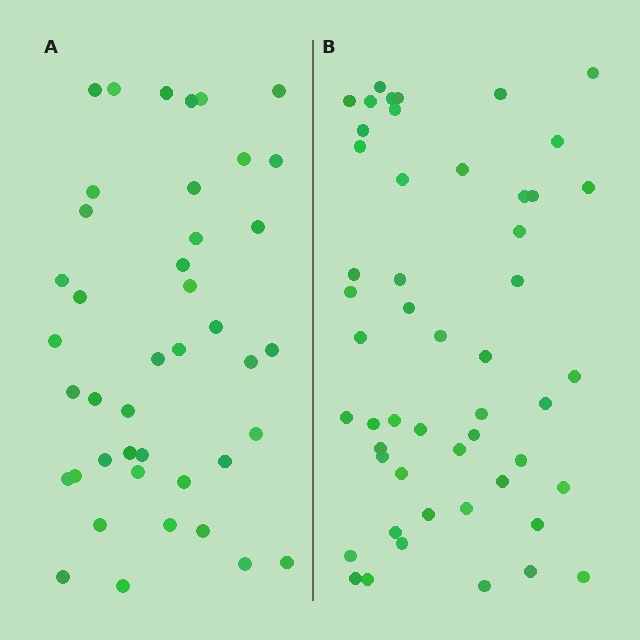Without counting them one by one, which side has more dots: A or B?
Region B (the right region) has more dots.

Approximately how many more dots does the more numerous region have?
Region B has roughly 8 or so more dots than region A.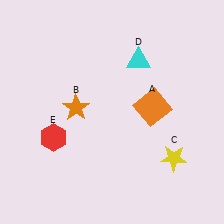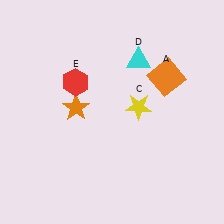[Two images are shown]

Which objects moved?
The objects that moved are: the orange square (A), the yellow star (C), the red hexagon (E).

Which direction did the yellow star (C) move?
The yellow star (C) moved up.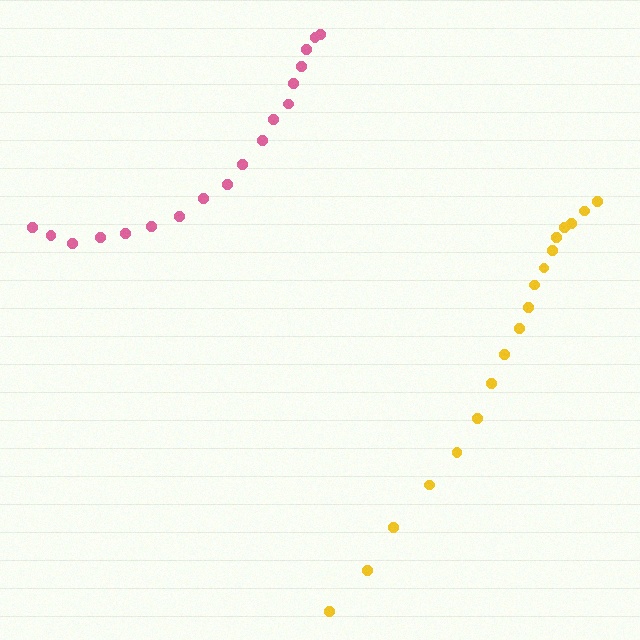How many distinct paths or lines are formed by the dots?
There are 2 distinct paths.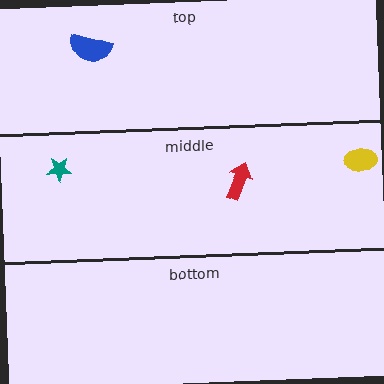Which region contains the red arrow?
The middle region.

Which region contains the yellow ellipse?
The middle region.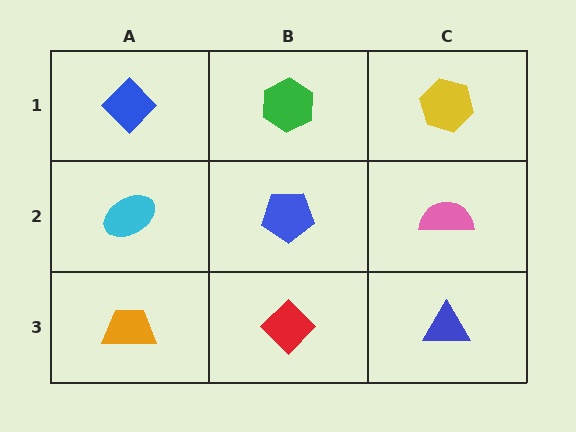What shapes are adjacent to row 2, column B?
A green hexagon (row 1, column B), a red diamond (row 3, column B), a cyan ellipse (row 2, column A), a pink semicircle (row 2, column C).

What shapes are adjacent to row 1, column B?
A blue pentagon (row 2, column B), a blue diamond (row 1, column A), a yellow hexagon (row 1, column C).